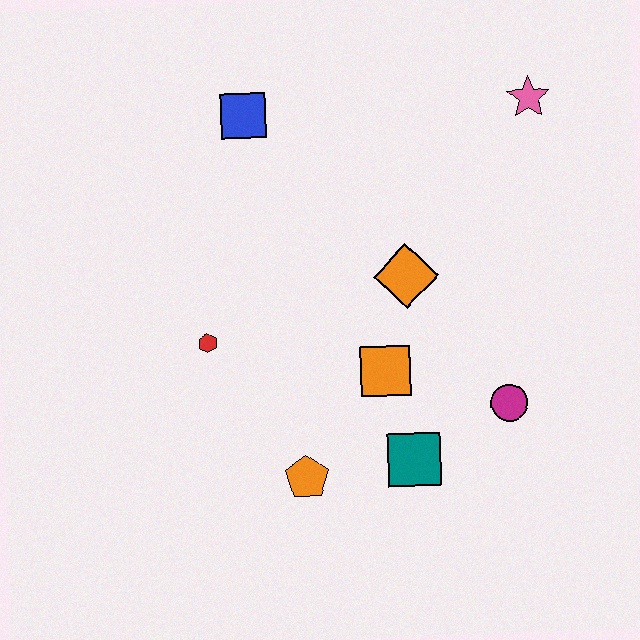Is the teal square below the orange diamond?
Yes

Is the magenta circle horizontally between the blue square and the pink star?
Yes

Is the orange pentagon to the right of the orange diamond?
No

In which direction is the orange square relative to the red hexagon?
The orange square is to the right of the red hexagon.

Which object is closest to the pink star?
The orange diamond is closest to the pink star.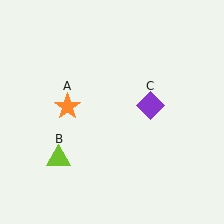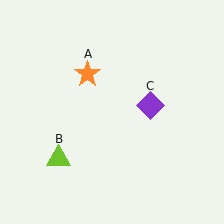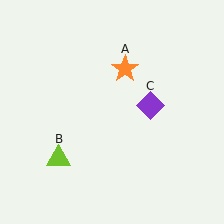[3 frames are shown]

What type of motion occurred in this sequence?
The orange star (object A) rotated clockwise around the center of the scene.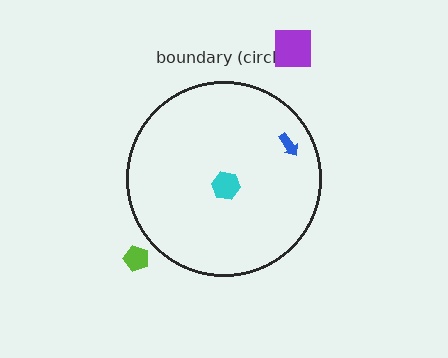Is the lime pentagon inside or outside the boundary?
Outside.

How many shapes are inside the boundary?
2 inside, 2 outside.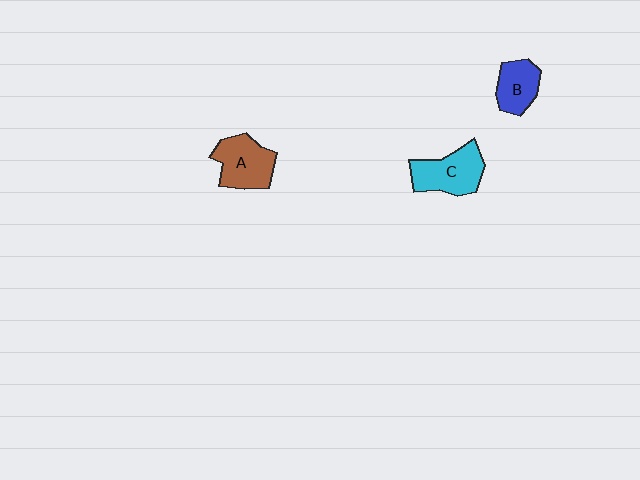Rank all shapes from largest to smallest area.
From largest to smallest: C (cyan), A (brown), B (blue).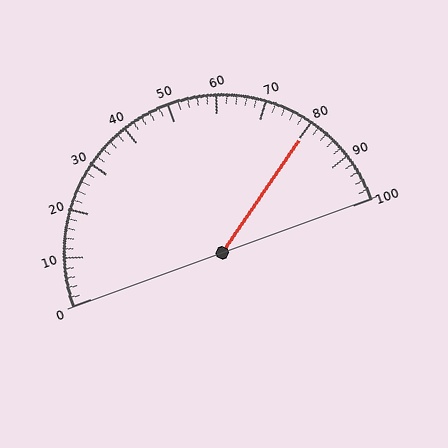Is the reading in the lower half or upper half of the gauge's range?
The reading is in the upper half of the range (0 to 100).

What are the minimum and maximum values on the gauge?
The gauge ranges from 0 to 100.